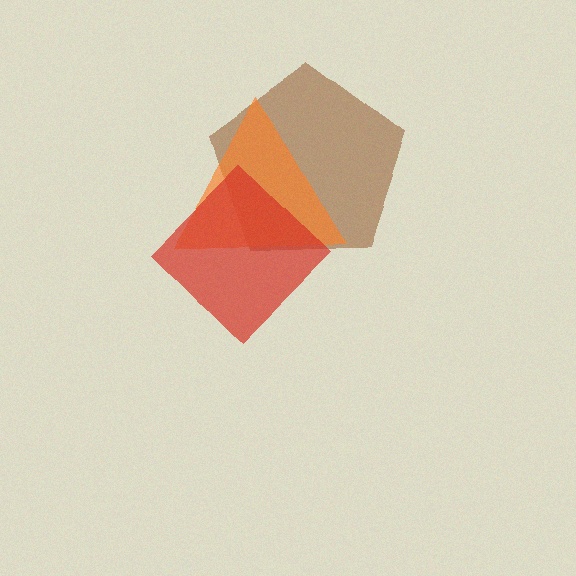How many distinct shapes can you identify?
There are 3 distinct shapes: a brown pentagon, an orange triangle, a red diamond.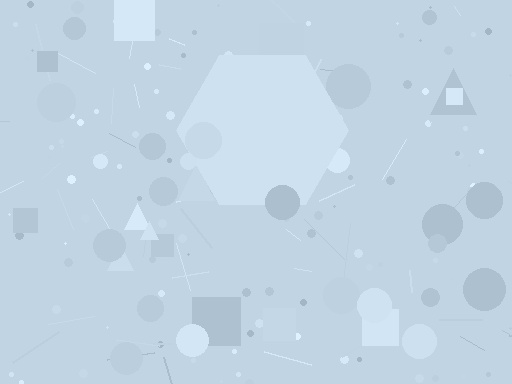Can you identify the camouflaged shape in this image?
The camouflaged shape is a hexagon.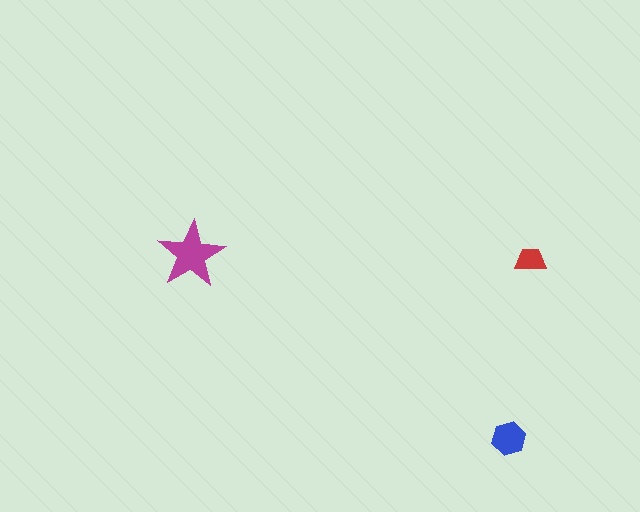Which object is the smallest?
The red trapezoid.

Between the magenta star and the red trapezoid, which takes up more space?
The magenta star.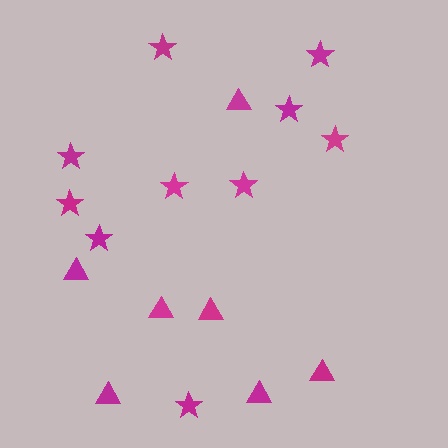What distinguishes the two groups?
There are 2 groups: one group of triangles (7) and one group of stars (10).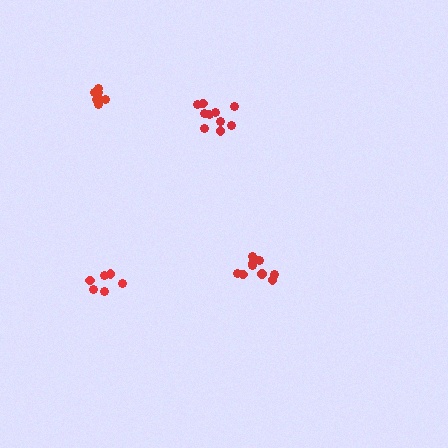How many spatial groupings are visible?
There are 4 spatial groupings.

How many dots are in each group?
Group 1: 6 dots, Group 2: 10 dots, Group 3: 10 dots, Group 4: 8 dots (34 total).